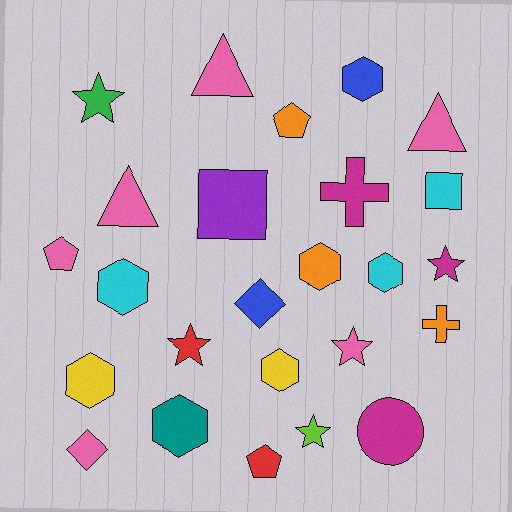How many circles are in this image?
There is 1 circle.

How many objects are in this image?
There are 25 objects.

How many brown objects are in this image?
There are no brown objects.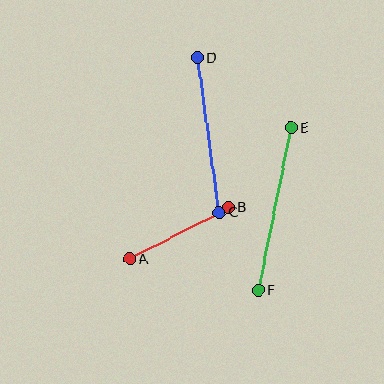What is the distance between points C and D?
The distance is approximately 156 pixels.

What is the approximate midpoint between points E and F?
The midpoint is at approximately (275, 209) pixels.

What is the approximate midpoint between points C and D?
The midpoint is at approximately (208, 135) pixels.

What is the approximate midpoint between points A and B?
The midpoint is at approximately (179, 233) pixels.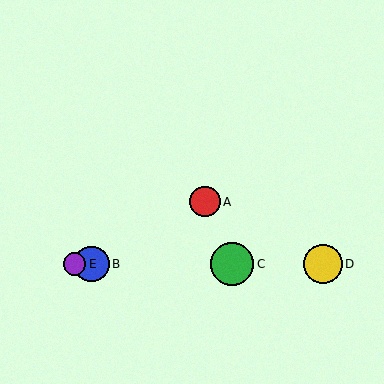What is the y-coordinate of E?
Object E is at y≈264.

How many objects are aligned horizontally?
4 objects (B, C, D, E) are aligned horizontally.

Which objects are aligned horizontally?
Objects B, C, D, E are aligned horizontally.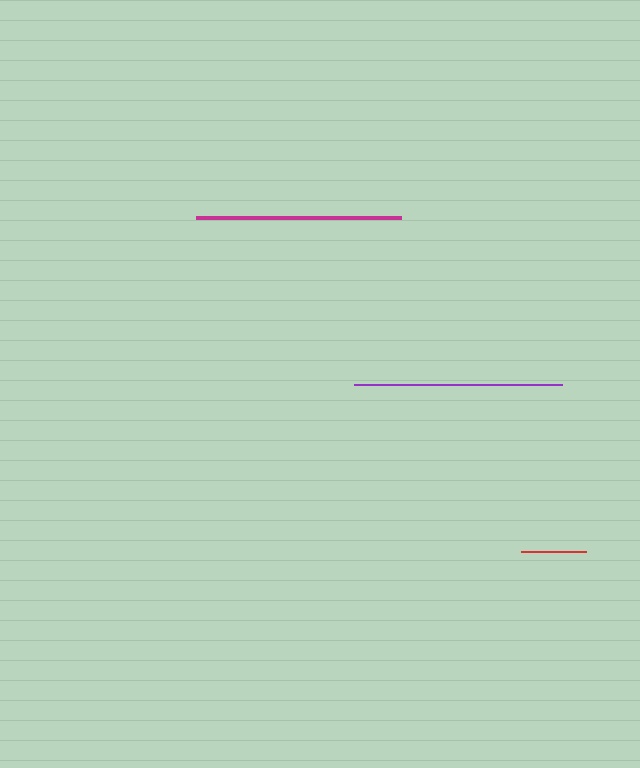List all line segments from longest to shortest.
From longest to shortest: purple, magenta, red.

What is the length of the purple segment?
The purple segment is approximately 208 pixels long.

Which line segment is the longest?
The purple line is the longest at approximately 208 pixels.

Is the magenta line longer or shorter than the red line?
The magenta line is longer than the red line.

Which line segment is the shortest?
The red line is the shortest at approximately 66 pixels.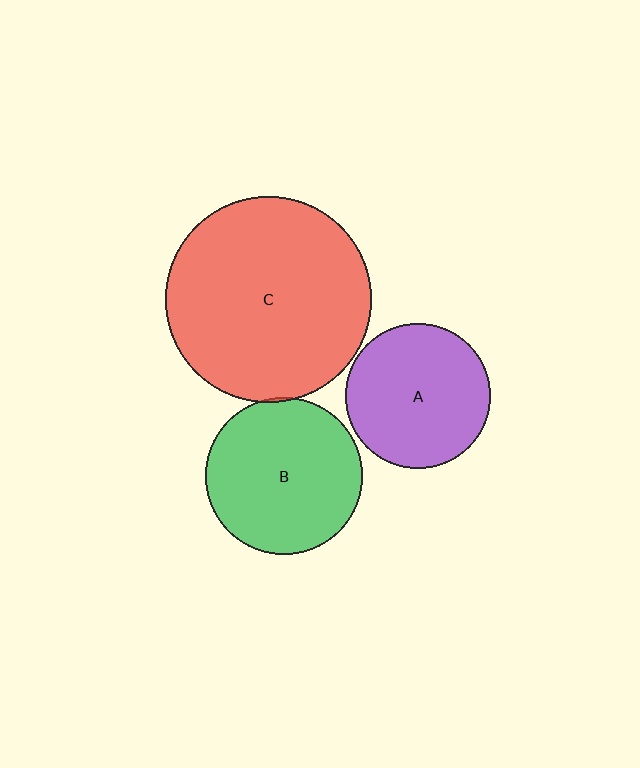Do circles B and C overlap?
Yes.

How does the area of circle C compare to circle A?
Approximately 2.0 times.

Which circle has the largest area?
Circle C (red).